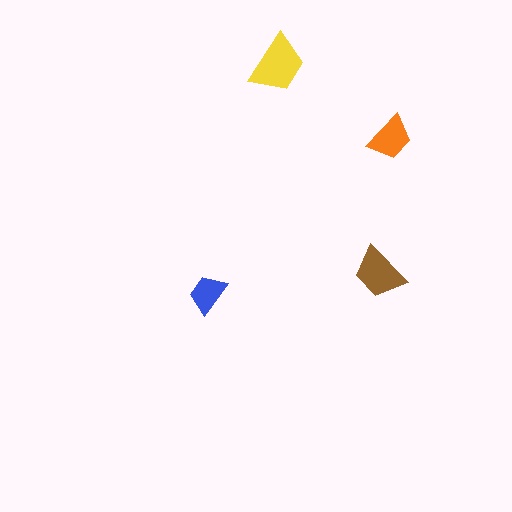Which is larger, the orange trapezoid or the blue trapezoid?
The orange one.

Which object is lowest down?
The blue trapezoid is bottommost.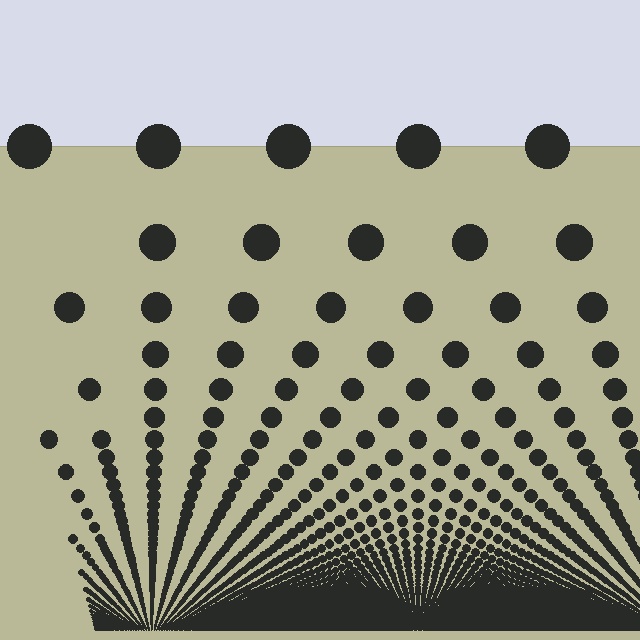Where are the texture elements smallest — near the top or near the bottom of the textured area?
Near the bottom.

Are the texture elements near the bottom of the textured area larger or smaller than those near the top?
Smaller. The gradient is inverted — elements near the bottom are smaller and denser.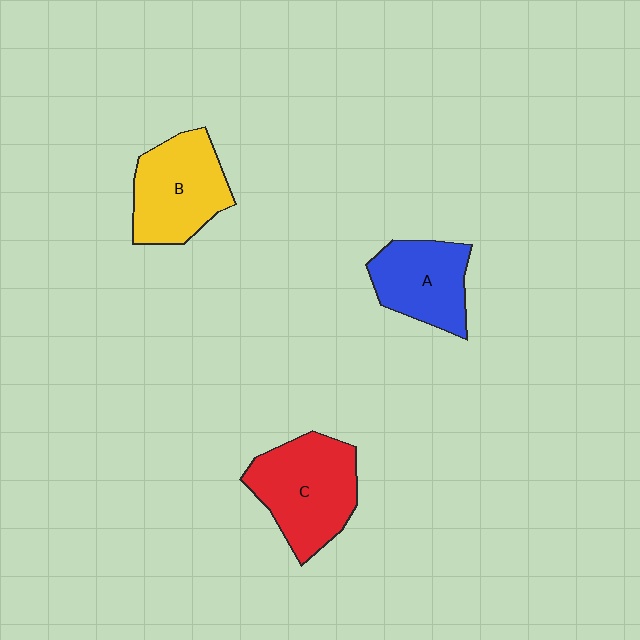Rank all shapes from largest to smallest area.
From largest to smallest: C (red), B (yellow), A (blue).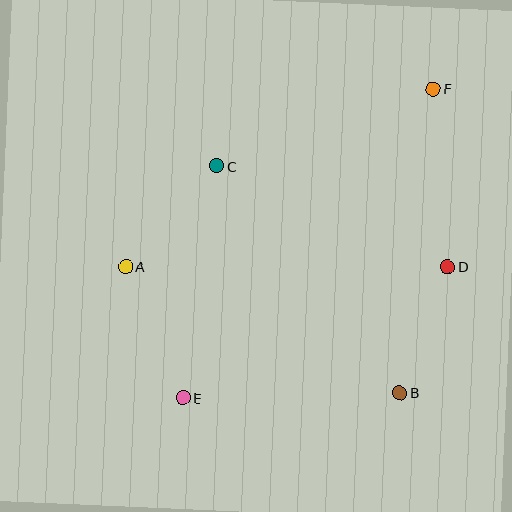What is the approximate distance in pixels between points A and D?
The distance between A and D is approximately 322 pixels.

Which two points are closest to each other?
Points B and D are closest to each other.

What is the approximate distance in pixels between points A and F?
The distance between A and F is approximately 355 pixels.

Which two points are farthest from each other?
Points E and F are farthest from each other.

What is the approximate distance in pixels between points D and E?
The distance between D and E is approximately 295 pixels.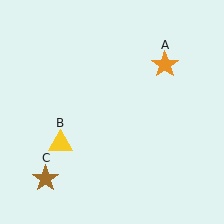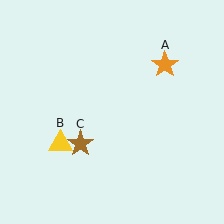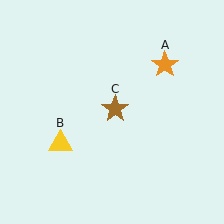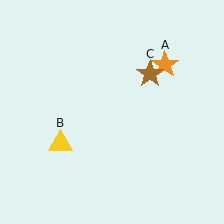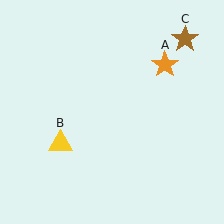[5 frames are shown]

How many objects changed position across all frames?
1 object changed position: brown star (object C).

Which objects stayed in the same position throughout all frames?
Orange star (object A) and yellow triangle (object B) remained stationary.